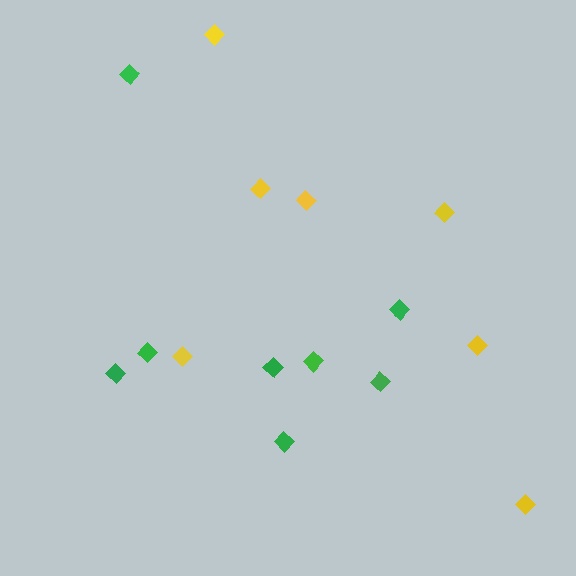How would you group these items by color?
There are 2 groups: one group of green diamonds (8) and one group of yellow diamonds (7).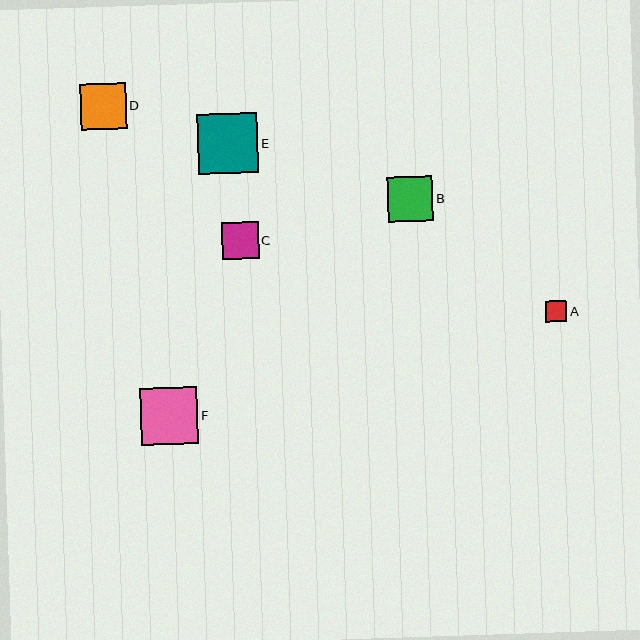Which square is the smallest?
Square A is the smallest with a size of approximately 21 pixels.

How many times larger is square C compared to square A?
Square C is approximately 1.7 times the size of square A.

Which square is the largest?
Square E is the largest with a size of approximately 60 pixels.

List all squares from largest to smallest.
From largest to smallest: E, F, D, B, C, A.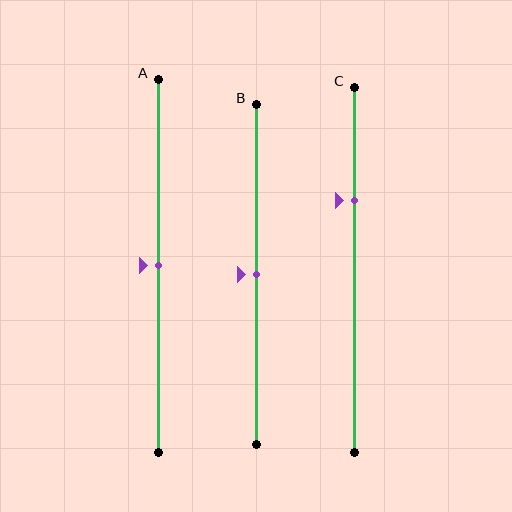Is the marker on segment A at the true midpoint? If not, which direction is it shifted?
Yes, the marker on segment A is at the true midpoint.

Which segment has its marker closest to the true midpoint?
Segment A has its marker closest to the true midpoint.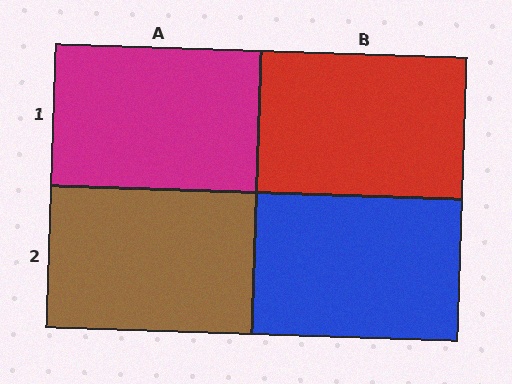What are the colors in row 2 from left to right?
Brown, blue.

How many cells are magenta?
1 cell is magenta.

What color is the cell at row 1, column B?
Red.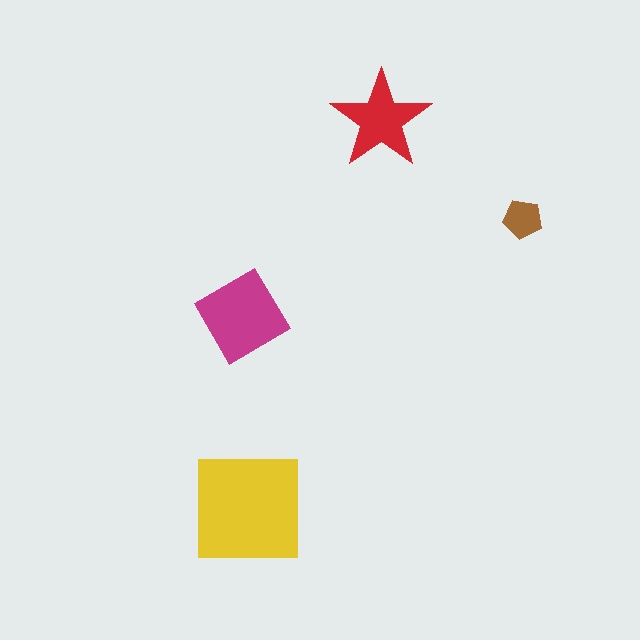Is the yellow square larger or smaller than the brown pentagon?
Larger.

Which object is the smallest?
The brown pentagon.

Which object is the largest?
The yellow square.